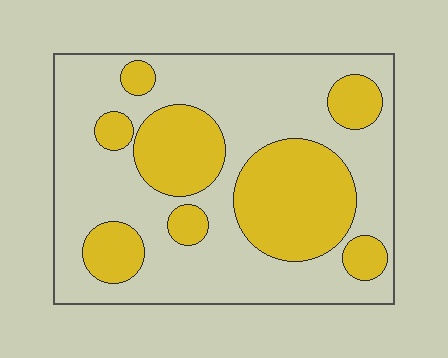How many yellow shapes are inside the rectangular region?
8.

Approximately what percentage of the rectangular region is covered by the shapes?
Approximately 35%.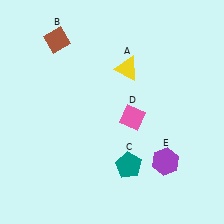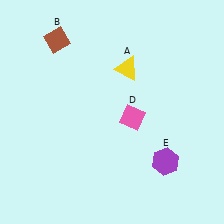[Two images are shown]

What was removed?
The teal pentagon (C) was removed in Image 2.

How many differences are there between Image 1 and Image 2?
There is 1 difference between the two images.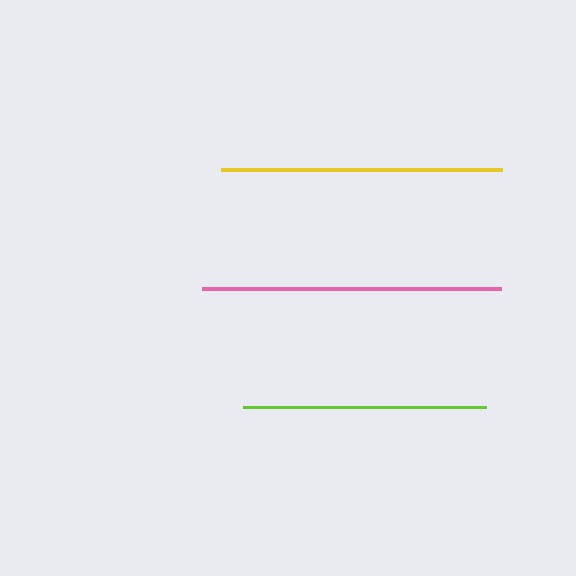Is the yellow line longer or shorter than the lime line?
The yellow line is longer than the lime line.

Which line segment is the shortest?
The lime line is the shortest at approximately 243 pixels.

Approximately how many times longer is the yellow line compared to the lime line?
The yellow line is approximately 1.2 times the length of the lime line.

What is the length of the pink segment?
The pink segment is approximately 299 pixels long.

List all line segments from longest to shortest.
From longest to shortest: pink, yellow, lime.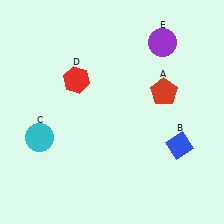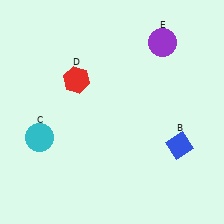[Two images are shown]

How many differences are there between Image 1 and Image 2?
There is 1 difference between the two images.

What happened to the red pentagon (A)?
The red pentagon (A) was removed in Image 2. It was in the top-right area of Image 1.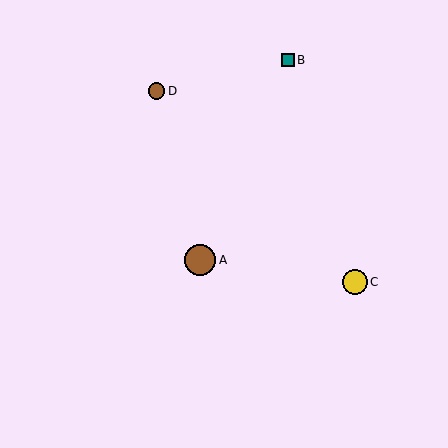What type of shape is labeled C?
Shape C is a yellow circle.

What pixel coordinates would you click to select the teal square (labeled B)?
Click at (288, 60) to select the teal square B.